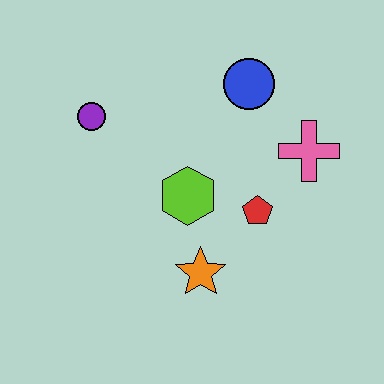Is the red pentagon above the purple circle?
No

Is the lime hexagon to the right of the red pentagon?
No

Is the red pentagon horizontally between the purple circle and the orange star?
No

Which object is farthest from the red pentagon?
The purple circle is farthest from the red pentagon.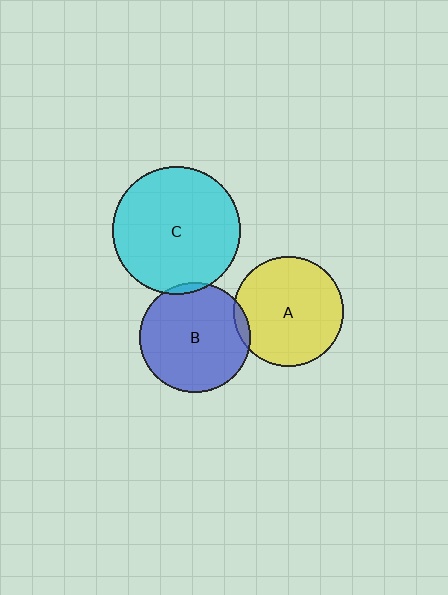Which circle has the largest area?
Circle C (cyan).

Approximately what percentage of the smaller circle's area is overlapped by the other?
Approximately 5%.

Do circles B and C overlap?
Yes.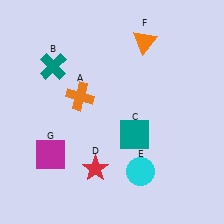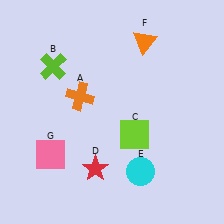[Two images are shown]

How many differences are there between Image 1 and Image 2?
There are 3 differences between the two images.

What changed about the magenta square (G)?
In Image 1, G is magenta. In Image 2, it changed to pink.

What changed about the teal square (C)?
In Image 1, C is teal. In Image 2, it changed to lime.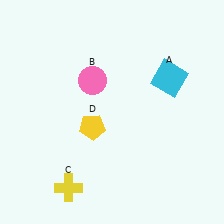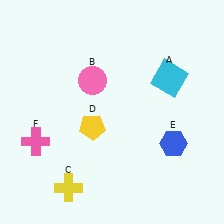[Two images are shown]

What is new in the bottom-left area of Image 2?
A pink cross (F) was added in the bottom-left area of Image 2.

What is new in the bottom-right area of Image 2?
A blue hexagon (E) was added in the bottom-right area of Image 2.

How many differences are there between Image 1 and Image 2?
There are 2 differences between the two images.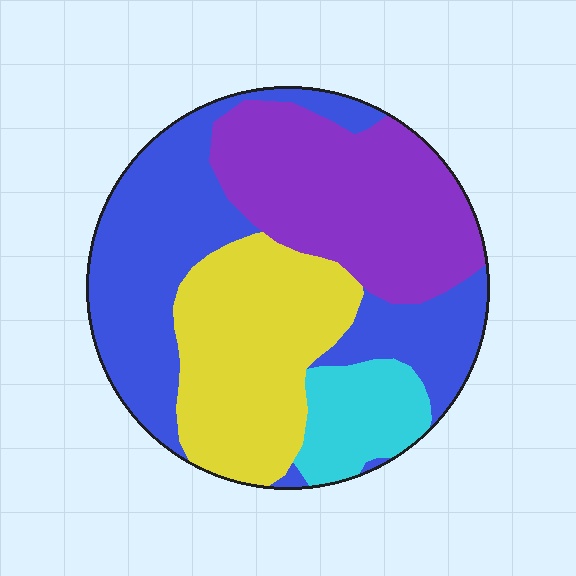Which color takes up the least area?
Cyan, at roughly 10%.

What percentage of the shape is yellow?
Yellow covers about 25% of the shape.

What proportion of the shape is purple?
Purple covers around 30% of the shape.